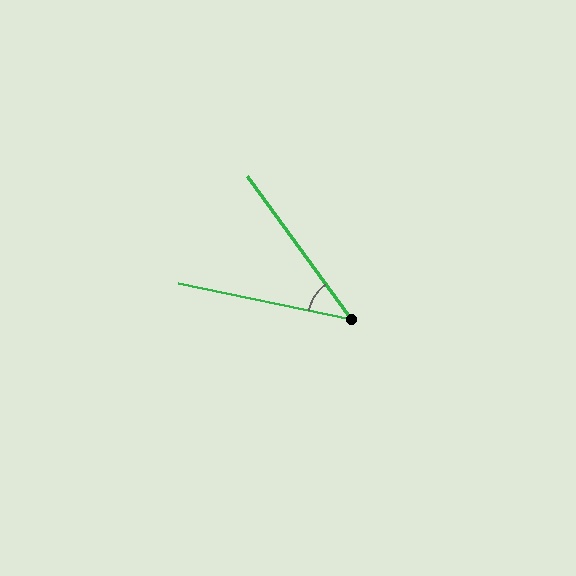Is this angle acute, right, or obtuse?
It is acute.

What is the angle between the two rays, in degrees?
Approximately 42 degrees.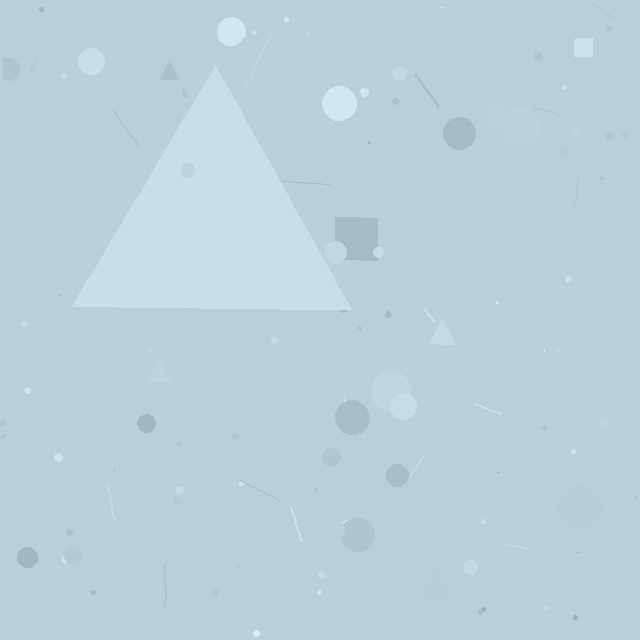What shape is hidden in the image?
A triangle is hidden in the image.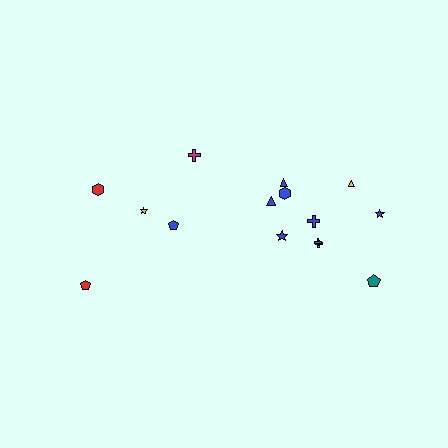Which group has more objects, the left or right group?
The right group.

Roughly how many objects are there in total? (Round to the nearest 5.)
Roughly 15 objects in total.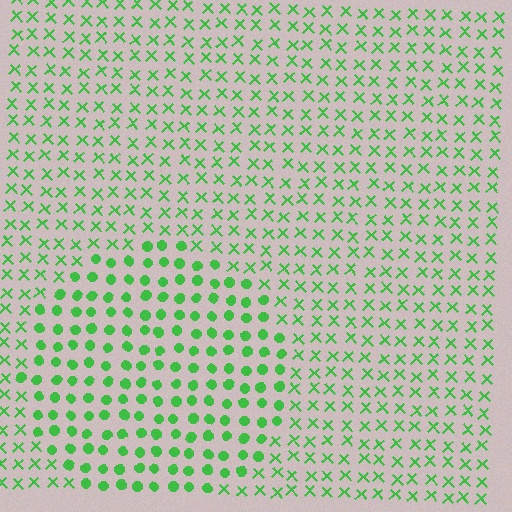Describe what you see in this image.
The image is filled with small green elements arranged in a uniform grid. A circle-shaped region contains circles, while the surrounding area contains X marks. The boundary is defined purely by the change in element shape.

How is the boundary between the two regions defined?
The boundary is defined by a change in element shape: circles inside vs. X marks outside. All elements share the same color and spacing.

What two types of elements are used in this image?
The image uses circles inside the circle region and X marks outside it.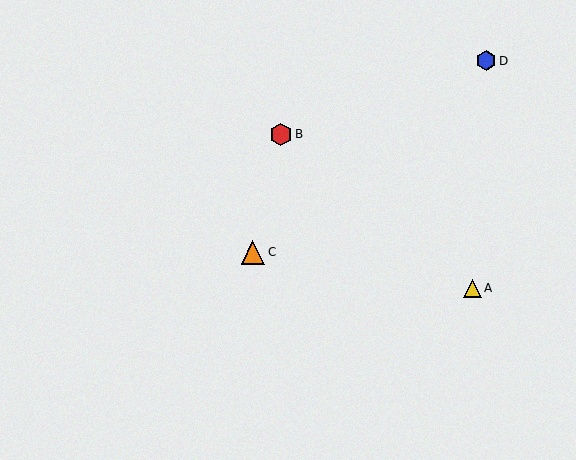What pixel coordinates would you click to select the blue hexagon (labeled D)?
Click at (486, 61) to select the blue hexagon D.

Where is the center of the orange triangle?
The center of the orange triangle is at (253, 252).